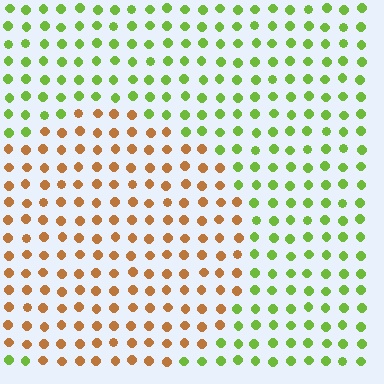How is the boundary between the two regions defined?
The boundary is defined purely by a slight shift in hue (about 68 degrees). Spacing, size, and orientation are identical on both sides.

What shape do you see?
I see a circle.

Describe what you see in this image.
The image is filled with small lime elements in a uniform arrangement. A circle-shaped region is visible where the elements are tinted to a slightly different hue, forming a subtle color boundary.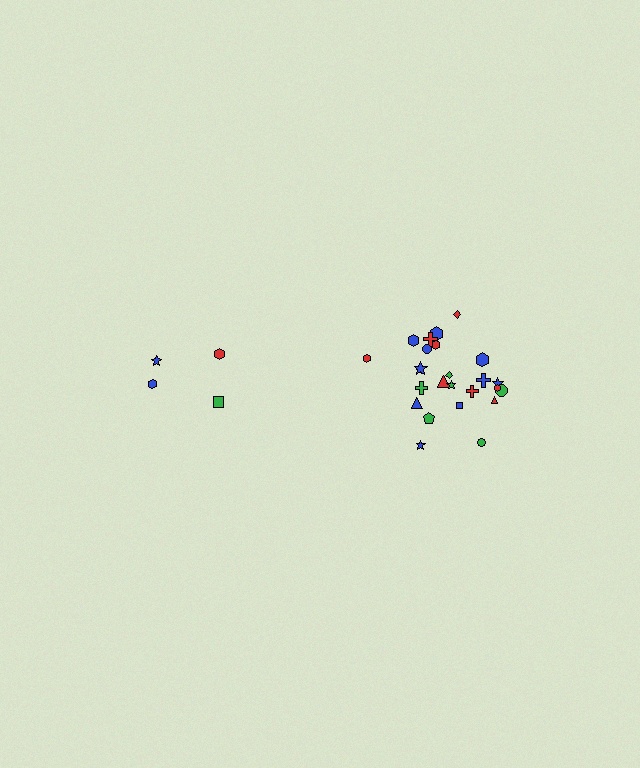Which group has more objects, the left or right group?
The right group.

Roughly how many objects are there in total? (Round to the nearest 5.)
Roughly 30 objects in total.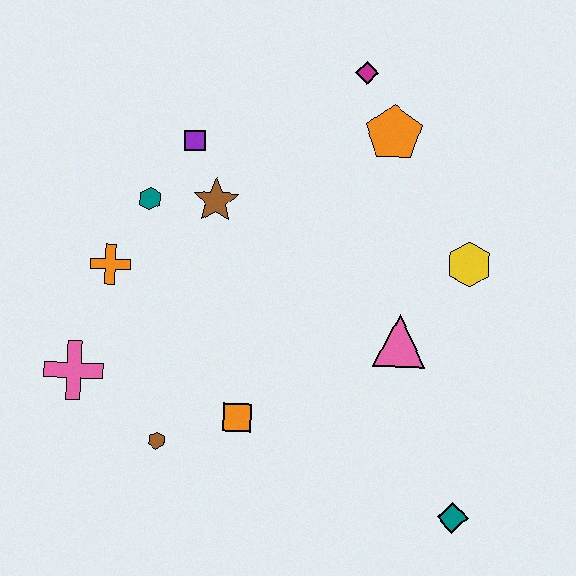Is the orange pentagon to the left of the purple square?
No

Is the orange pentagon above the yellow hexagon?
Yes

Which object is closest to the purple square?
The brown star is closest to the purple square.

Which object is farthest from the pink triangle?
The pink cross is farthest from the pink triangle.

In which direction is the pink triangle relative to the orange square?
The pink triangle is to the right of the orange square.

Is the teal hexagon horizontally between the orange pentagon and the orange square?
No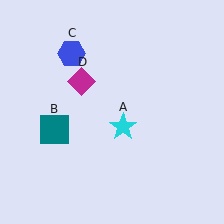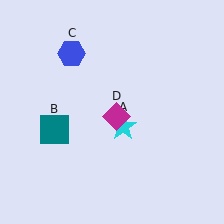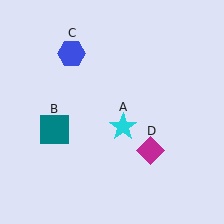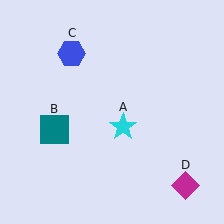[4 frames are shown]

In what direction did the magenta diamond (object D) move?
The magenta diamond (object D) moved down and to the right.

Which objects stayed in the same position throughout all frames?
Cyan star (object A) and teal square (object B) and blue hexagon (object C) remained stationary.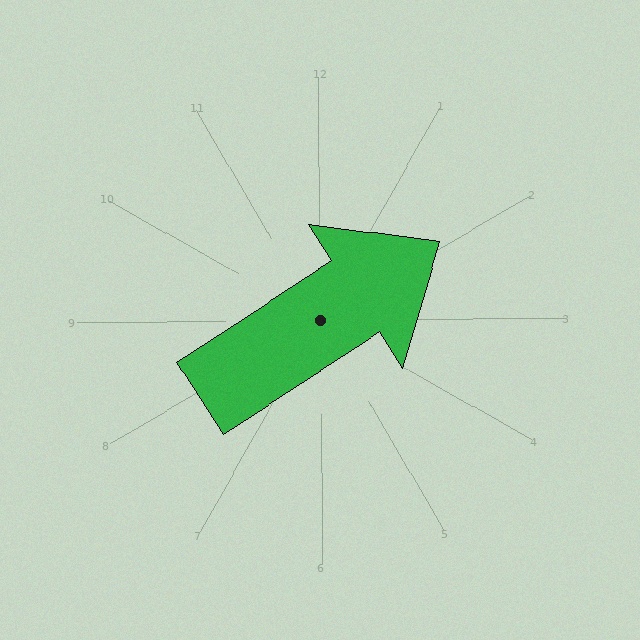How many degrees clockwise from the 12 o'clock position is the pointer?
Approximately 57 degrees.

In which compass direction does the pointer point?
Northeast.